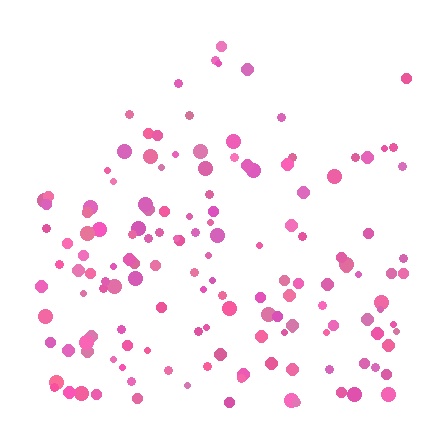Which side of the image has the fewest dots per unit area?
The top.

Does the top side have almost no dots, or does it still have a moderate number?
Still a moderate number, just noticeably fewer than the bottom.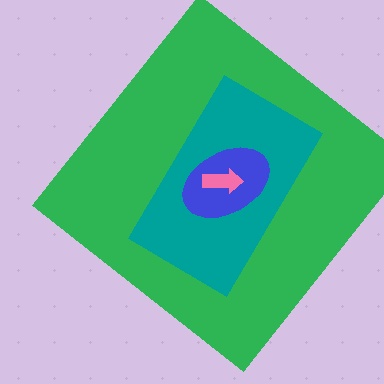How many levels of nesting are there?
4.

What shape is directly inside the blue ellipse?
The pink arrow.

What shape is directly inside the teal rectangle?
The blue ellipse.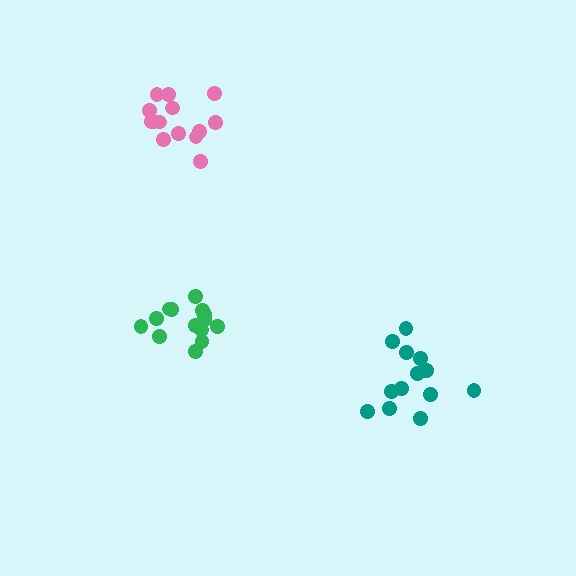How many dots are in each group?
Group 1: 14 dots, Group 2: 14 dots, Group 3: 13 dots (41 total).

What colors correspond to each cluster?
The clusters are colored: pink, green, teal.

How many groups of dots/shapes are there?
There are 3 groups.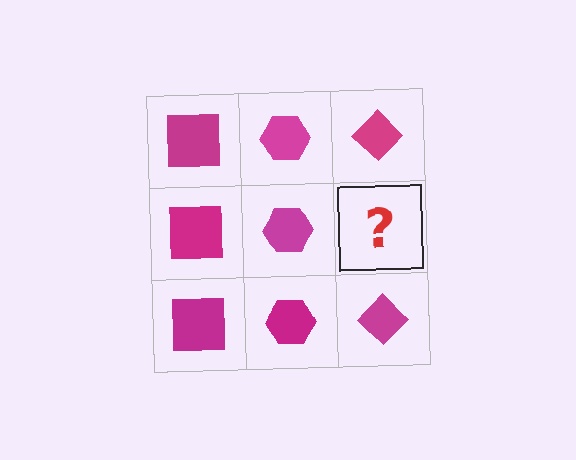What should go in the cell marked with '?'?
The missing cell should contain a magenta diamond.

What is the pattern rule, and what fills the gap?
The rule is that each column has a consistent shape. The gap should be filled with a magenta diamond.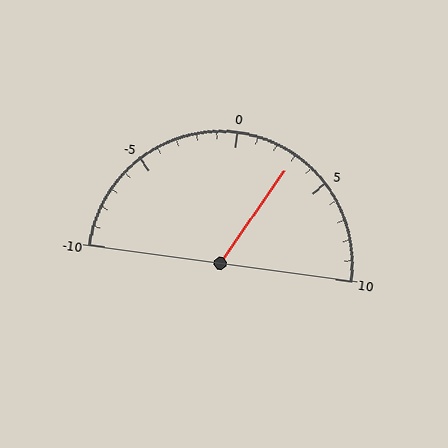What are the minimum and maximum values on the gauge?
The gauge ranges from -10 to 10.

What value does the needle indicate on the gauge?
The needle indicates approximately 3.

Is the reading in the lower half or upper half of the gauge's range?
The reading is in the upper half of the range (-10 to 10).